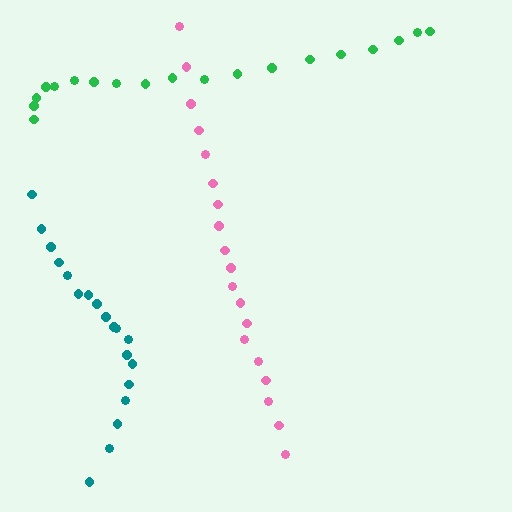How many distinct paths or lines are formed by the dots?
There are 3 distinct paths.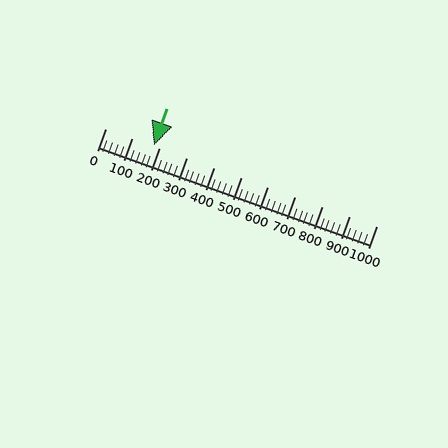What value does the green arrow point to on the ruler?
The green arrow points to approximately 180.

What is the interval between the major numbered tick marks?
The major tick marks are spaced 100 units apart.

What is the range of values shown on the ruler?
The ruler shows values from 0 to 1000.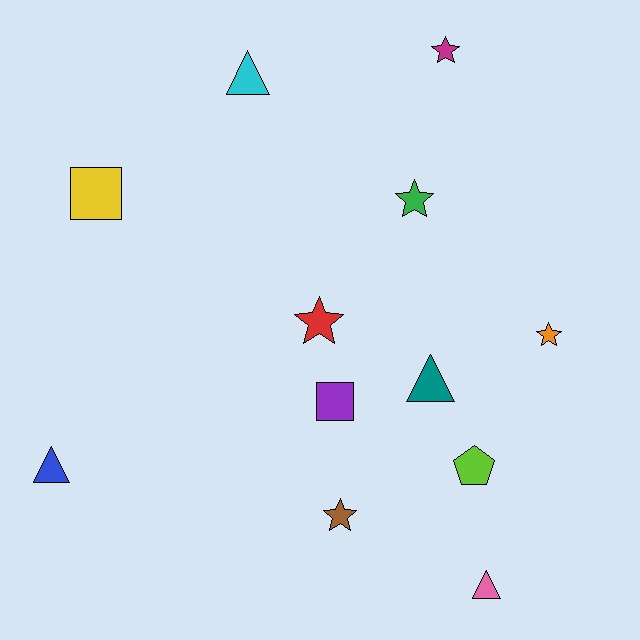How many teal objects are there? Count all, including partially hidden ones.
There is 1 teal object.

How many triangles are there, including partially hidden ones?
There are 4 triangles.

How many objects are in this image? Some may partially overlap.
There are 12 objects.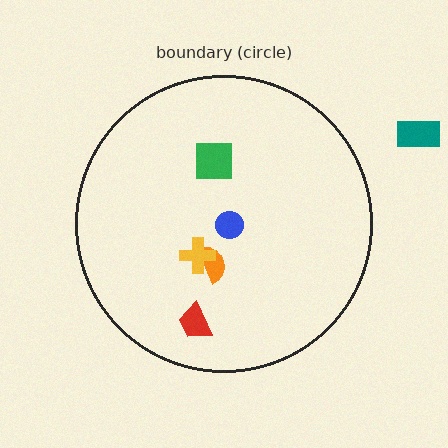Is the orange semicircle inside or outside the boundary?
Inside.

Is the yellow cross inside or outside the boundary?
Inside.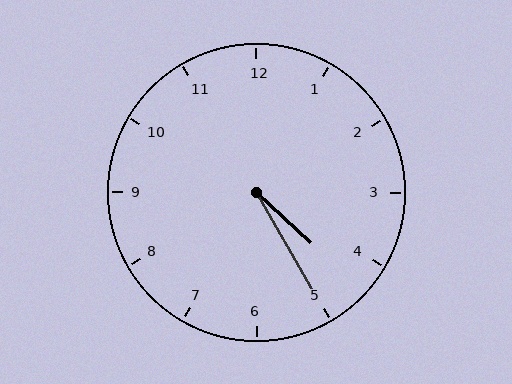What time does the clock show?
4:25.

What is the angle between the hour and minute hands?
Approximately 18 degrees.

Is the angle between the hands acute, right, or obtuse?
It is acute.